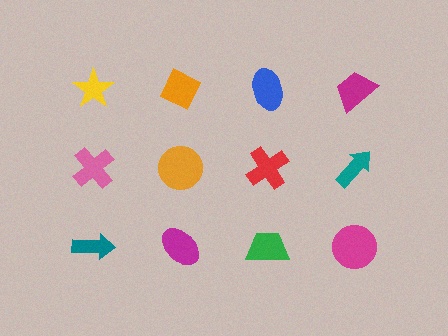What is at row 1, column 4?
A magenta trapezoid.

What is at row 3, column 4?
A magenta circle.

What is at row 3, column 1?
A teal arrow.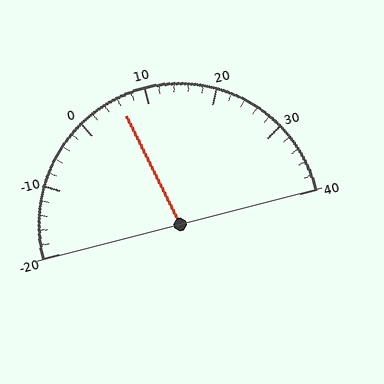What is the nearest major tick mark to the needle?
The nearest major tick mark is 10.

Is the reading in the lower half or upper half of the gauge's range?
The reading is in the lower half of the range (-20 to 40).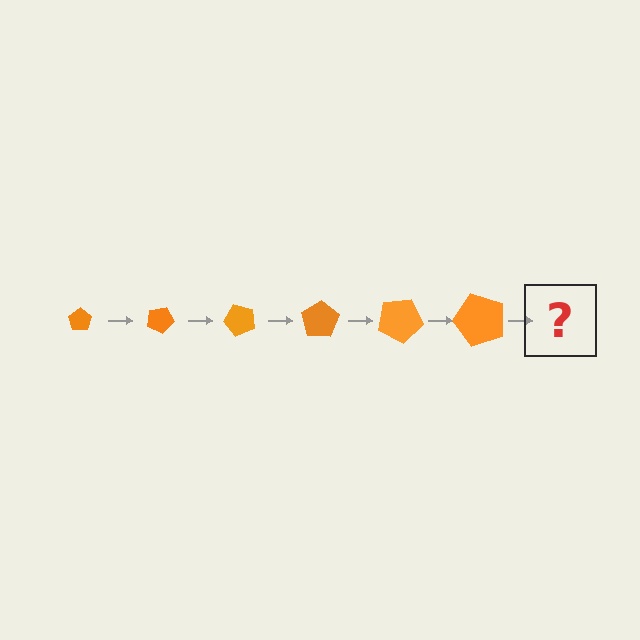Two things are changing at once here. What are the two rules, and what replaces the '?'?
The two rules are that the pentagon grows larger each step and it rotates 25 degrees each step. The '?' should be a pentagon, larger than the previous one and rotated 150 degrees from the start.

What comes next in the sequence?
The next element should be a pentagon, larger than the previous one and rotated 150 degrees from the start.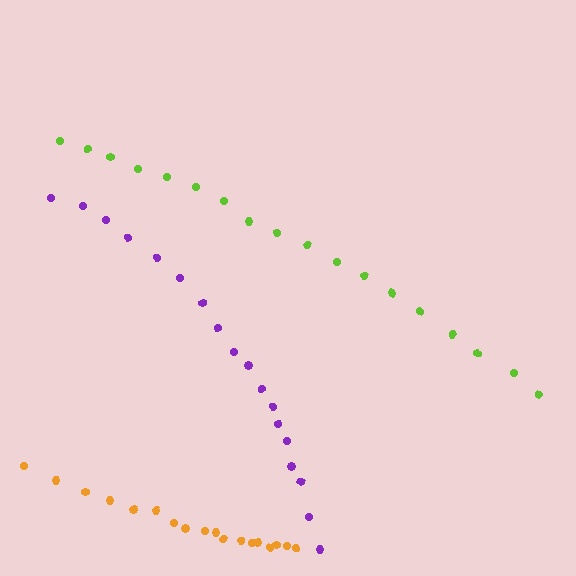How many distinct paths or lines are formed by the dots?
There are 3 distinct paths.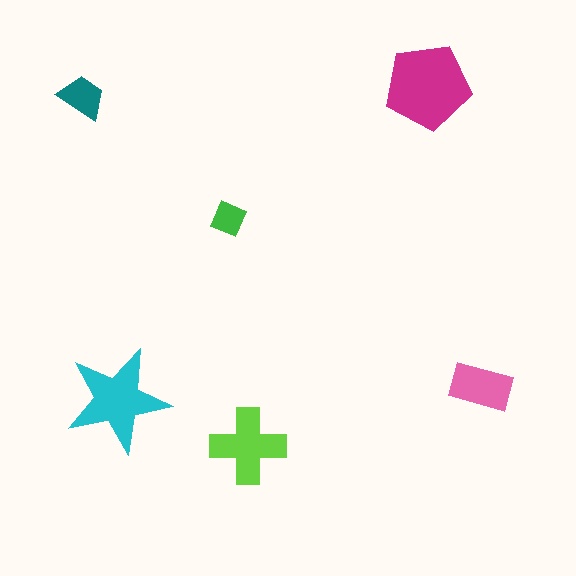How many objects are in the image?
There are 6 objects in the image.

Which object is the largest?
The magenta pentagon.